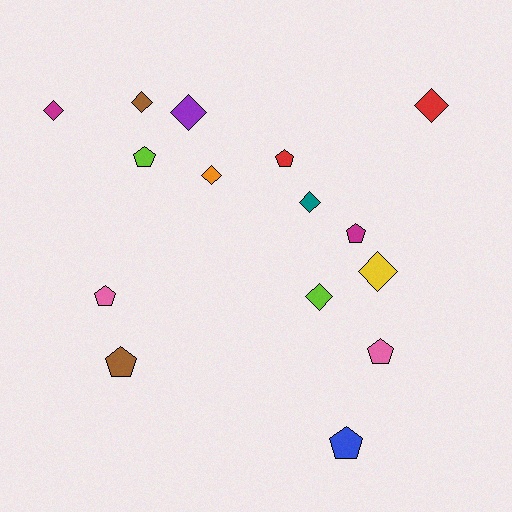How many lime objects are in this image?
There are 2 lime objects.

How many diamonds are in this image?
There are 8 diamonds.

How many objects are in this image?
There are 15 objects.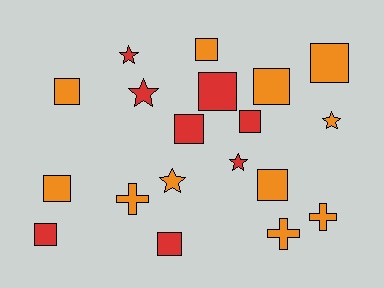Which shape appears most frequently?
Square, with 11 objects.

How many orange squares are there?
There are 6 orange squares.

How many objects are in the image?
There are 19 objects.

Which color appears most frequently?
Orange, with 11 objects.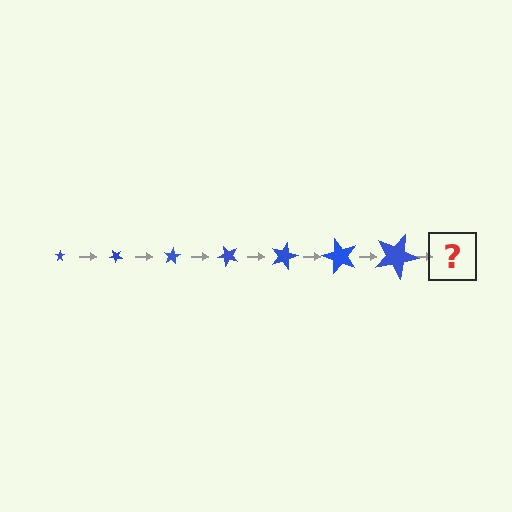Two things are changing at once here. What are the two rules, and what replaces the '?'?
The two rules are that the star grows larger each step and it rotates 40 degrees each step. The '?' should be a star, larger than the previous one and rotated 280 degrees from the start.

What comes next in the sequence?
The next element should be a star, larger than the previous one and rotated 280 degrees from the start.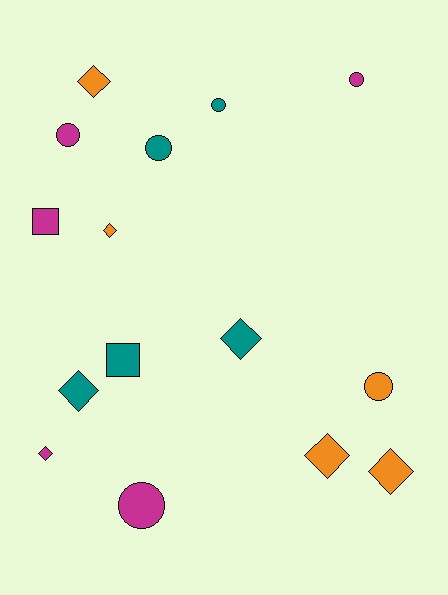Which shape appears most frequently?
Diamond, with 7 objects.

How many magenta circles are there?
There are 3 magenta circles.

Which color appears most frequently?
Orange, with 5 objects.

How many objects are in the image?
There are 15 objects.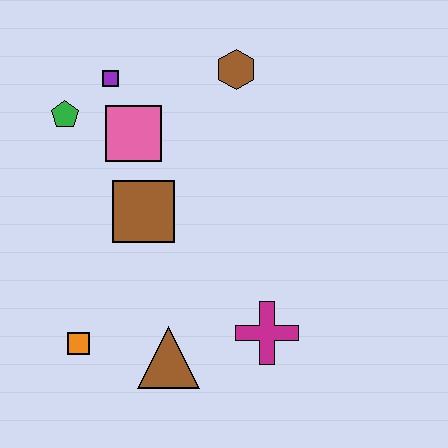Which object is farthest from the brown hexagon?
The orange square is farthest from the brown hexagon.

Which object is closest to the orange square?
The brown triangle is closest to the orange square.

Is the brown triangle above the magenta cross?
No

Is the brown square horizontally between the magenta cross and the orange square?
Yes